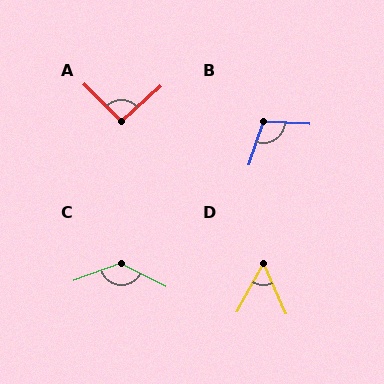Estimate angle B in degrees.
Approximately 105 degrees.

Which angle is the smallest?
D, at approximately 53 degrees.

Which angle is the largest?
C, at approximately 133 degrees.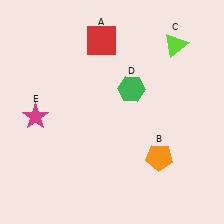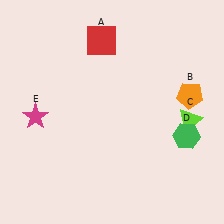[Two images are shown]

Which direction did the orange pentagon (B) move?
The orange pentagon (B) moved up.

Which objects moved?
The objects that moved are: the orange pentagon (B), the lime triangle (C), the green hexagon (D).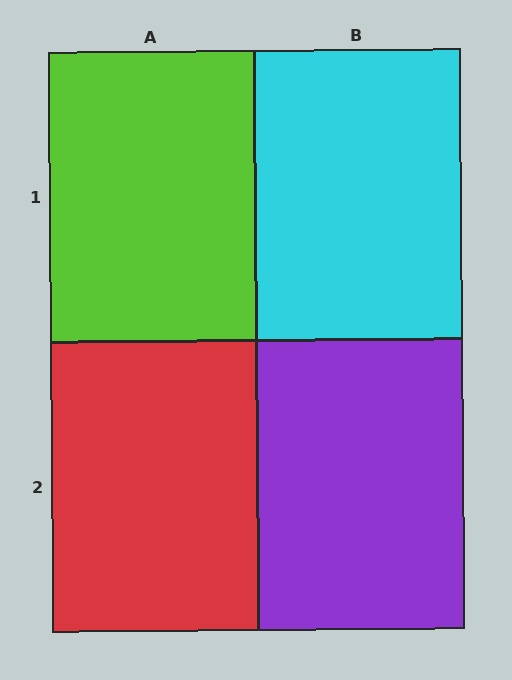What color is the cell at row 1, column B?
Cyan.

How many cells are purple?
1 cell is purple.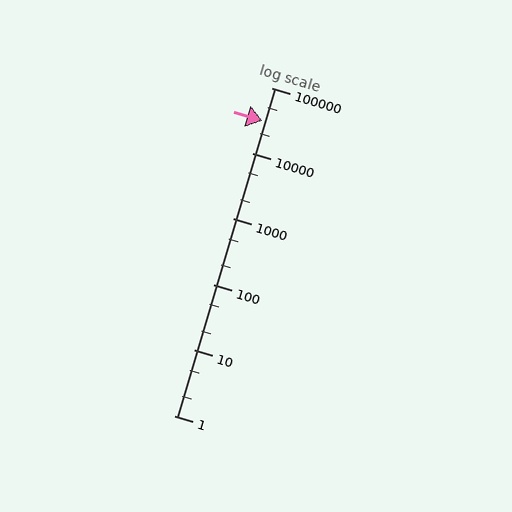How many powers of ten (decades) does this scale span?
The scale spans 5 decades, from 1 to 100000.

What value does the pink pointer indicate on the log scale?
The pointer indicates approximately 31000.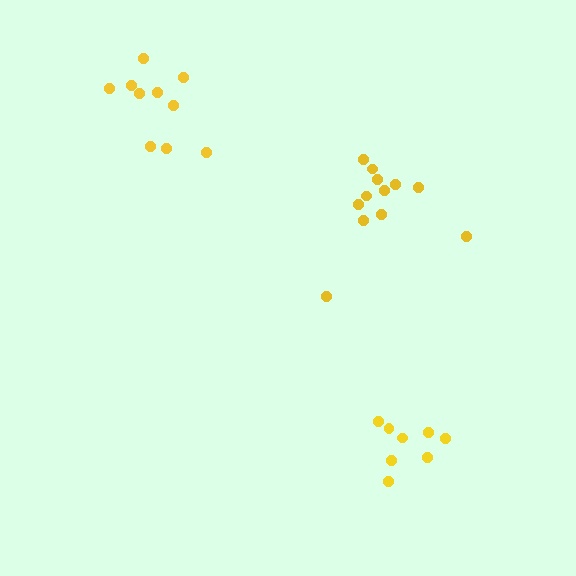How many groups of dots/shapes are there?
There are 3 groups.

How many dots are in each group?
Group 1: 10 dots, Group 2: 8 dots, Group 3: 12 dots (30 total).